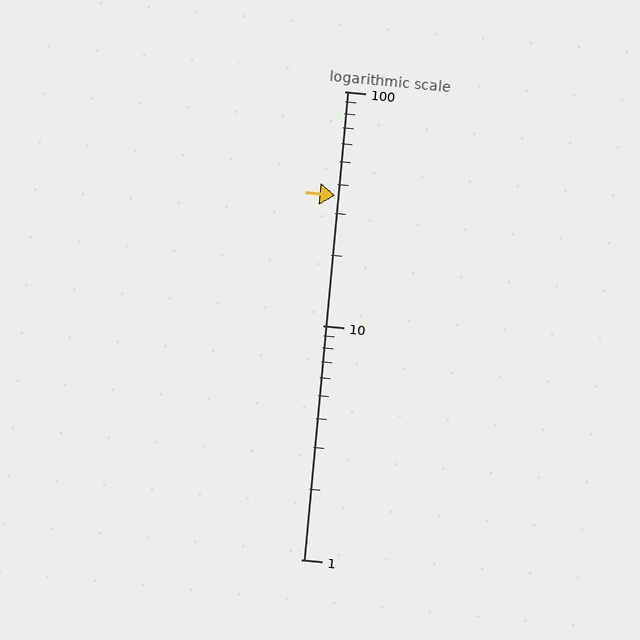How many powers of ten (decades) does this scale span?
The scale spans 2 decades, from 1 to 100.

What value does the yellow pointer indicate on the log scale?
The pointer indicates approximately 36.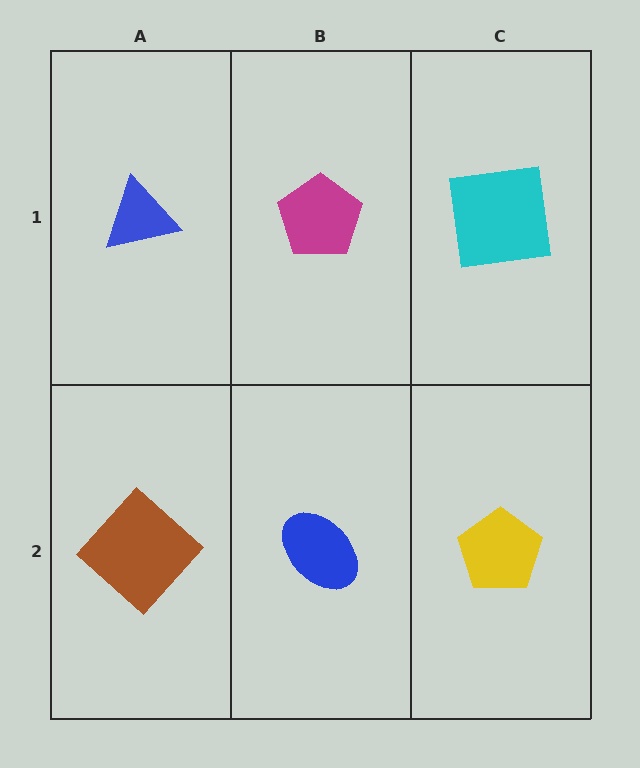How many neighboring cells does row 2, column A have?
2.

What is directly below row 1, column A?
A brown diamond.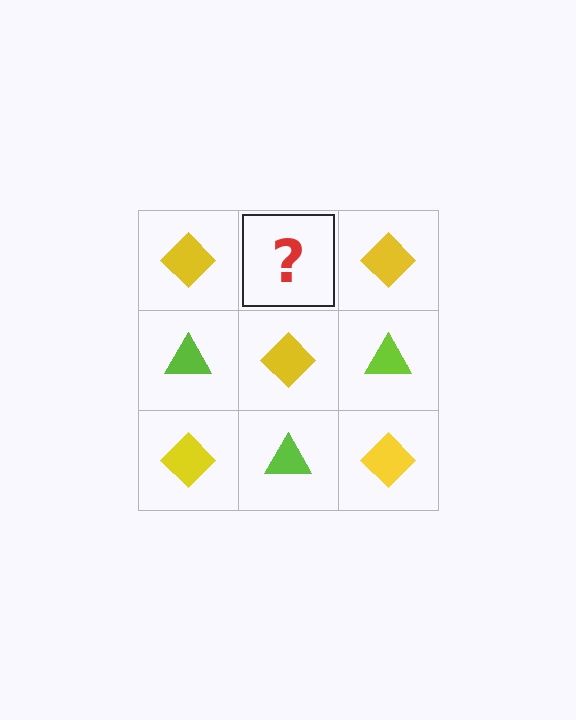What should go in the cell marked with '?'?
The missing cell should contain a lime triangle.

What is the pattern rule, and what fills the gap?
The rule is that it alternates yellow diamond and lime triangle in a checkerboard pattern. The gap should be filled with a lime triangle.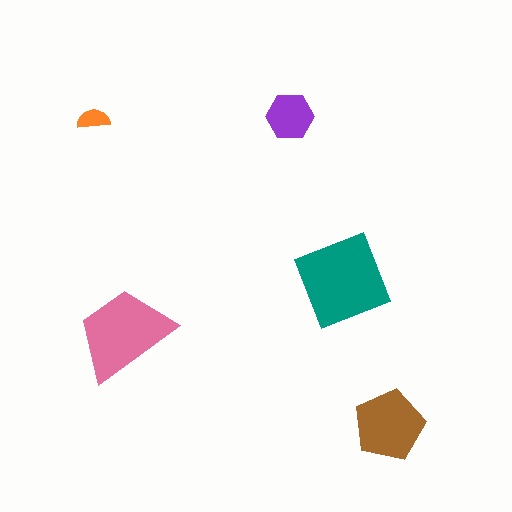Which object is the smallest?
The orange semicircle.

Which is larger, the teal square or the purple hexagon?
The teal square.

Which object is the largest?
The teal square.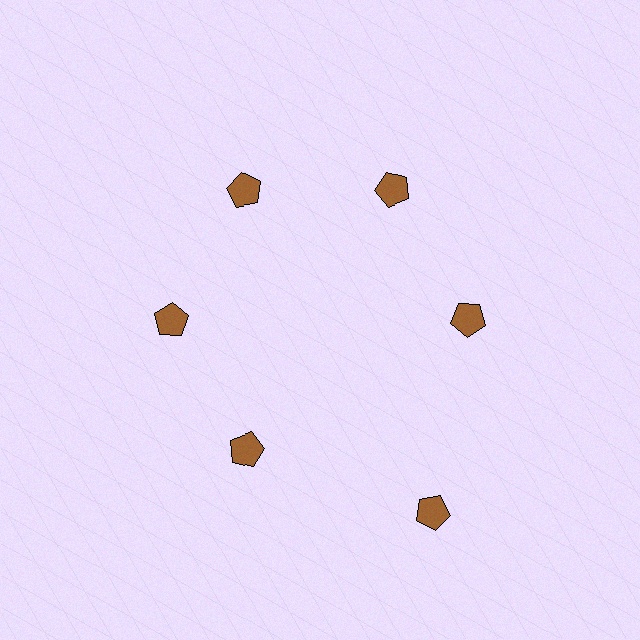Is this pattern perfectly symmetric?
No. The 6 brown pentagons are arranged in a ring, but one element near the 5 o'clock position is pushed outward from the center, breaking the 6-fold rotational symmetry.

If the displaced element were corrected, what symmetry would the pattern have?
It would have 6-fold rotational symmetry — the pattern would map onto itself every 60 degrees.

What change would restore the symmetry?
The symmetry would be restored by moving it inward, back onto the ring so that all 6 pentagons sit at equal angles and equal distance from the center.